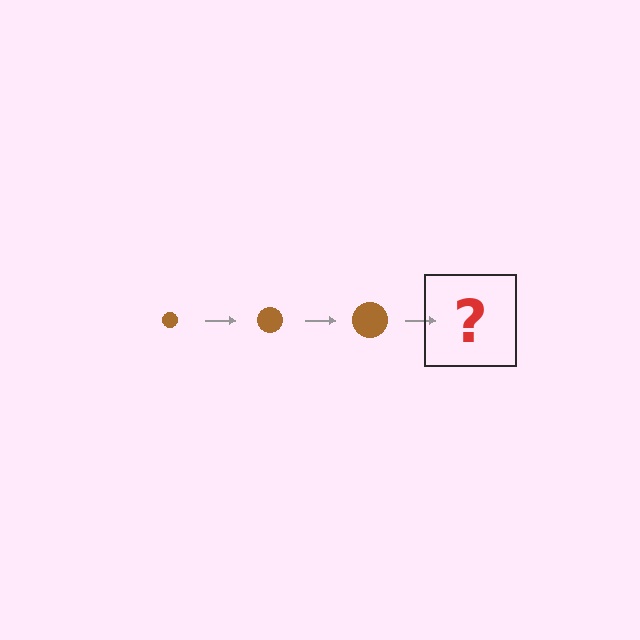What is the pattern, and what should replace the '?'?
The pattern is that the circle gets progressively larger each step. The '?' should be a brown circle, larger than the previous one.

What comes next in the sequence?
The next element should be a brown circle, larger than the previous one.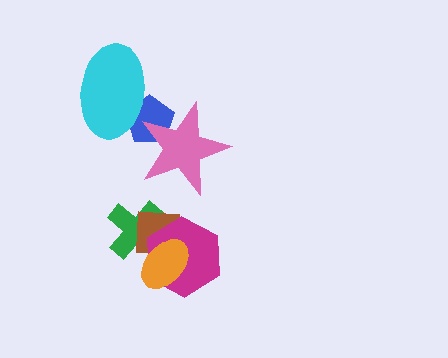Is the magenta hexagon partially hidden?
Yes, it is partially covered by another shape.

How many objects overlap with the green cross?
3 objects overlap with the green cross.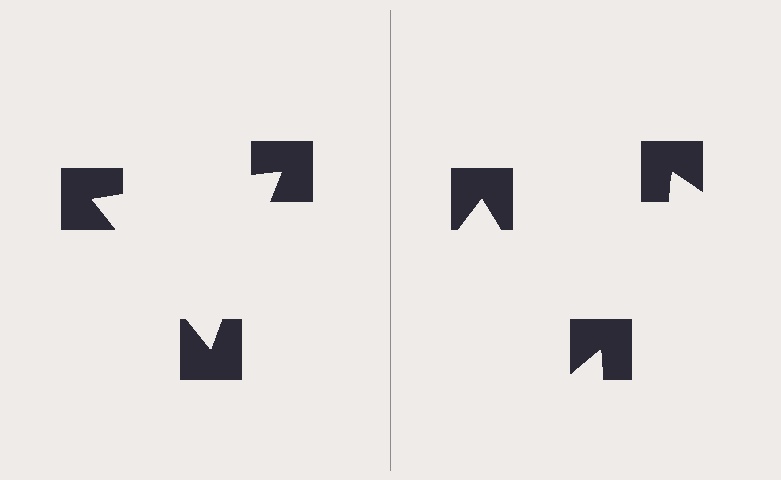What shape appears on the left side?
An illusory triangle.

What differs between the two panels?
The notched squares are positioned identically on both sides; only the wedge orientations differ. On the left they align to a triangle; on the right they are misaligned.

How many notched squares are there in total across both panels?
6 — 3 on each side.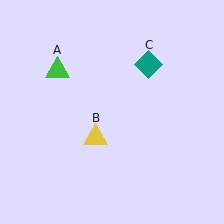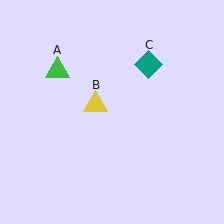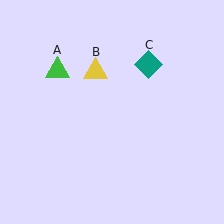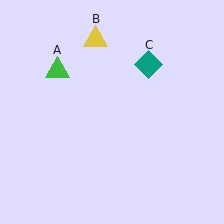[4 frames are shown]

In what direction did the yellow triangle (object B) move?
The yellow triangle (object B) moved up.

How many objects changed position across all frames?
1 object changed position: yellow triangle (object B).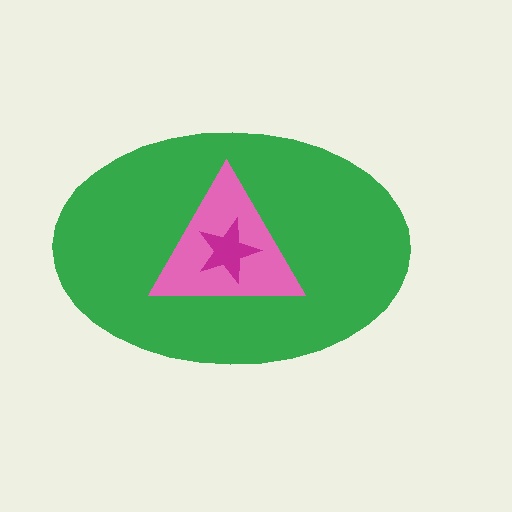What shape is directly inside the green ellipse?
The pink triangle.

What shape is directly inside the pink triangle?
The magenta star.